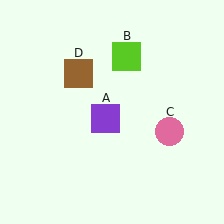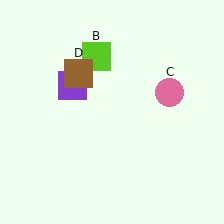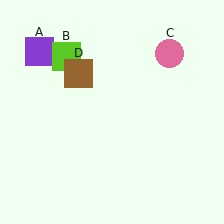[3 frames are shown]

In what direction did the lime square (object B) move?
The lime square (object B) moved left.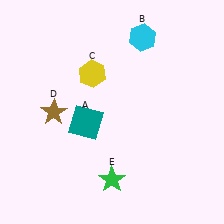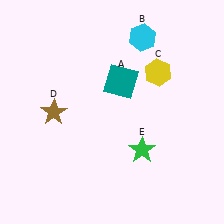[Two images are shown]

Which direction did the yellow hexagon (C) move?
The yellow hexagon (C) moved right.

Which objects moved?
The objects that moved are: the teal square (A), the yellow hexagon (C), the green star (E).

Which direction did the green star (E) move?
The green star (E) moved right.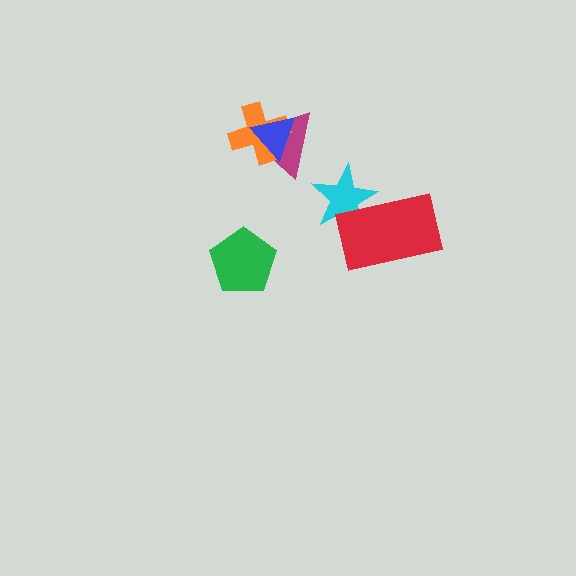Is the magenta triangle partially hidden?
Yes, it is partially covered by another shape.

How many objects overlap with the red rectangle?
1 object overlaps with the red rectangle.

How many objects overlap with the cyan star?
1 object overlaps with the cyan star.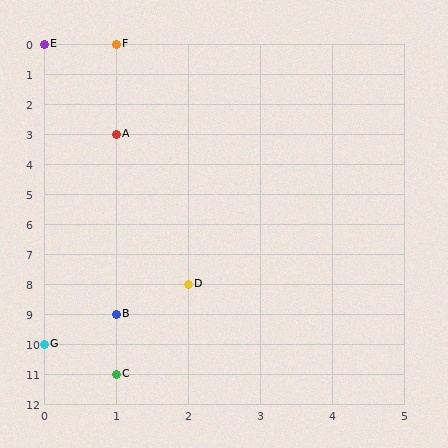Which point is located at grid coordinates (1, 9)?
Point B is at (1, 9).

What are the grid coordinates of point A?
Point A is at grid coordinates (1, 3).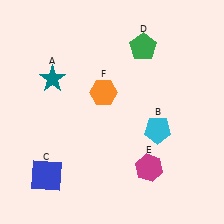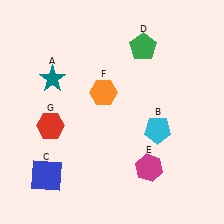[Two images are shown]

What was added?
A red hexagon (G) was added in Image 2.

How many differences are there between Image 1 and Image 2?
There is 1 difference between the two images.